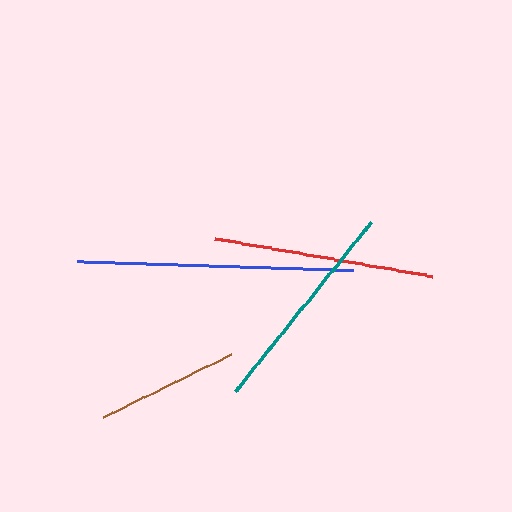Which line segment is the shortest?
The brown line is the shortest at approximately 143 pixels.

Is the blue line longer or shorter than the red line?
The blue line is longer than the red line.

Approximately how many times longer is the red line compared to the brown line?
The red line is approximately 1.6 times the length of the brown line.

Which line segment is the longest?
The blue line is the longest at approximately 276 pixels.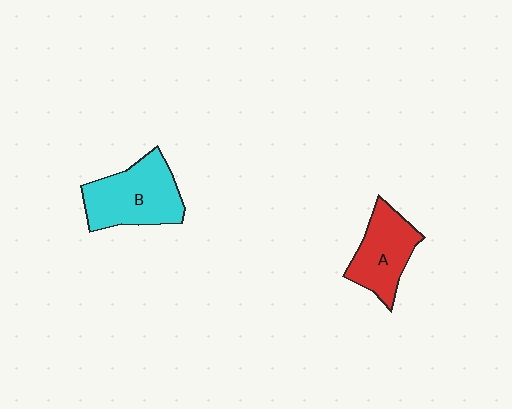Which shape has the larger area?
Shape B (cyan).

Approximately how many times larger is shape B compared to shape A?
Approximately 1.3 times.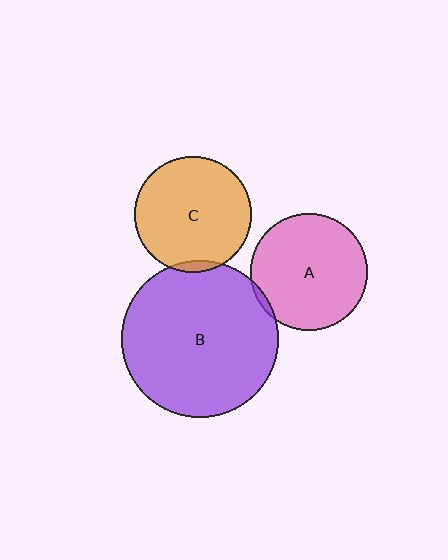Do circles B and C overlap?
Yes.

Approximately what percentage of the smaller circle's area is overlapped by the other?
Approximately 5%.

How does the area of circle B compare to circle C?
Approximately 1.8 times.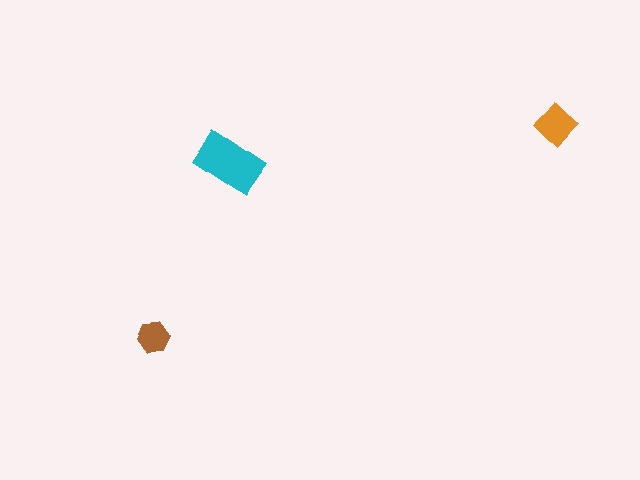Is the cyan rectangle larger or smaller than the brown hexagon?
Larger.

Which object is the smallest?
The brown hexagon.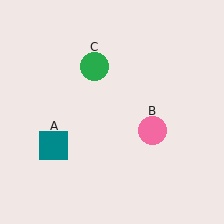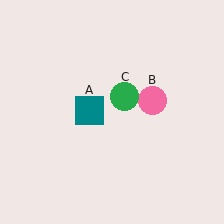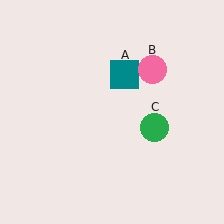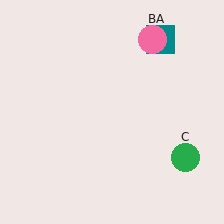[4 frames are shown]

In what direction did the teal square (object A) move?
The teal square (object A) moved up and to the right.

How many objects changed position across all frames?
3 objects changed position: teal square (object A), pink circle (object B), green circle (object C).